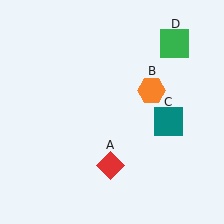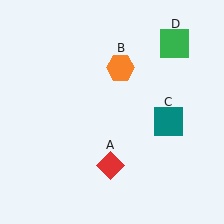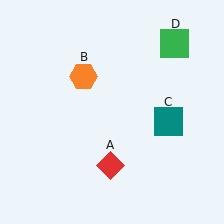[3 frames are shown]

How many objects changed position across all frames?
1 object changed position: orange hexagon (object B).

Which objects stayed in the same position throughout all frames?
Red diamond (object A) and teal square (object C) and green square (object D) remained stationary.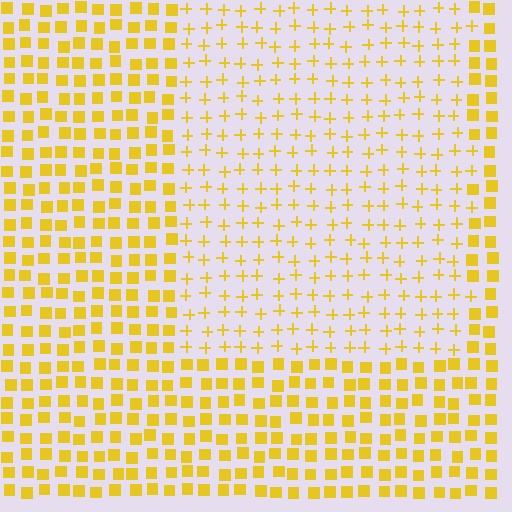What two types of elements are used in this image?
The image uses plus signs inside the rectangle region and squares outside it.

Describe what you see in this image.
The image is filled with small yellow elements arranged in a uniform grid. A rectangle-shaped region contains plus signs, while the surrounding area contains squares. The boundary is defined purely by the change in element shape.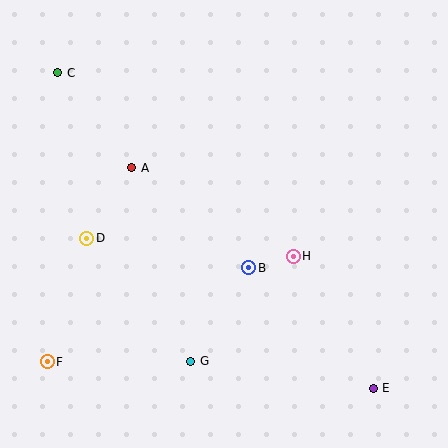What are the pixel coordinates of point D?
Point D is at (87, 238).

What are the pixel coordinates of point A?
Point A is at (132, 168).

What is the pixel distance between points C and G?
The distance between C and G is 318 pixels.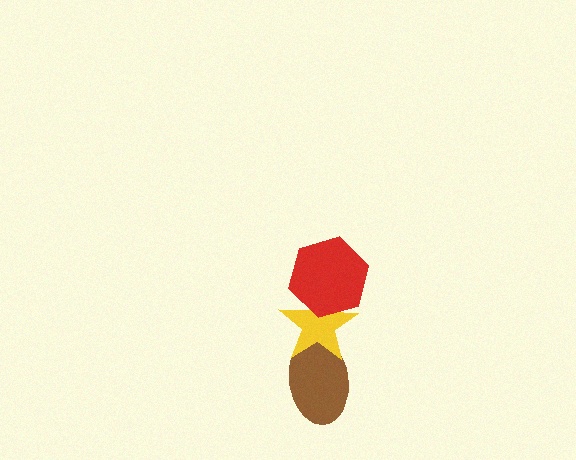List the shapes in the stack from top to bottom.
From top to bottom: the red hexagon, the yellow star, the brown ellipse.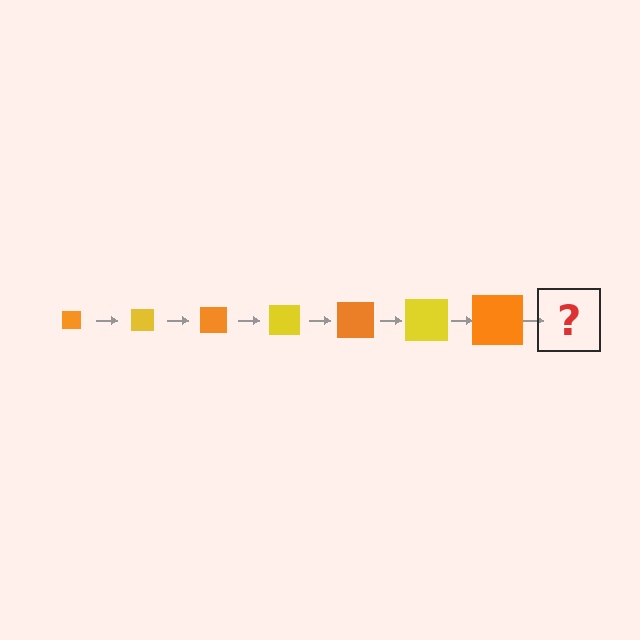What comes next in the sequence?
The next element should be a yellow square, larger than the previous one.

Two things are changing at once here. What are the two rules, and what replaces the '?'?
The two rules are that the square grows larger each step and the color cycles through orange and yellow. The '?' should be a yellow square, larger than the previous one.